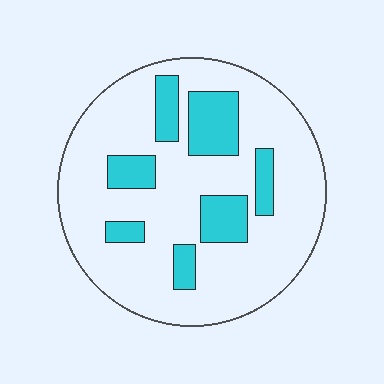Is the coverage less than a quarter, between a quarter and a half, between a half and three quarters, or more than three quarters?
Less than a quarter.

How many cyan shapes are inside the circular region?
7.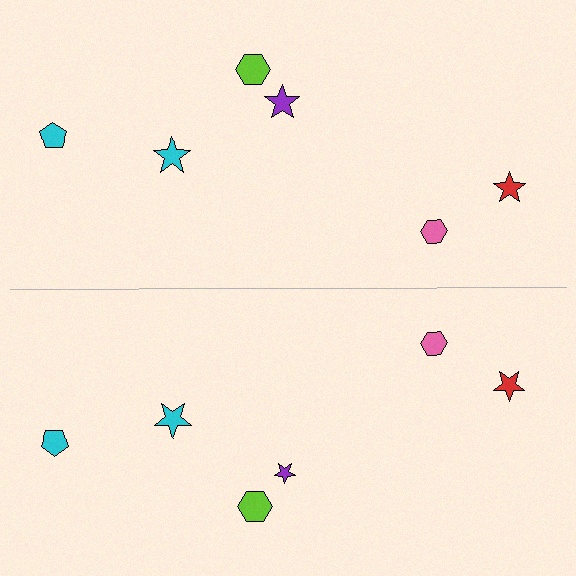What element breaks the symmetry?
The purple star on the bottom side has a different size than its mirror counterpart.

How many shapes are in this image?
There are 12 shapes in this image.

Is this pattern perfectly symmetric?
No, the pattern is not perfectly symmetric. The purple star on the bottom side has a different size than its mirror counterpart.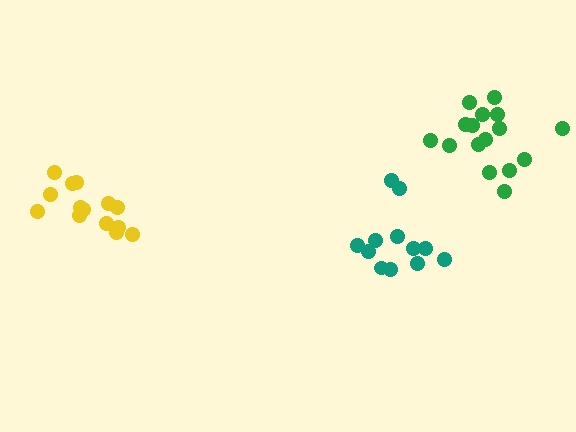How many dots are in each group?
Group 1: 15 dots, Group 2: 12 dots, Group 3: 16 dots (43 total).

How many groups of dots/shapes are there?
There are 3 groups.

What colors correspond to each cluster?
The clusters are colored: yellow, teal, green.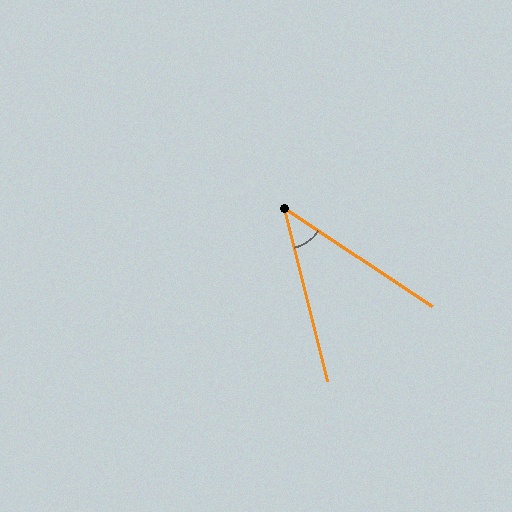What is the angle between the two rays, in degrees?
Approximately 42 degrees.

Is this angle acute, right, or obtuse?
It is acute.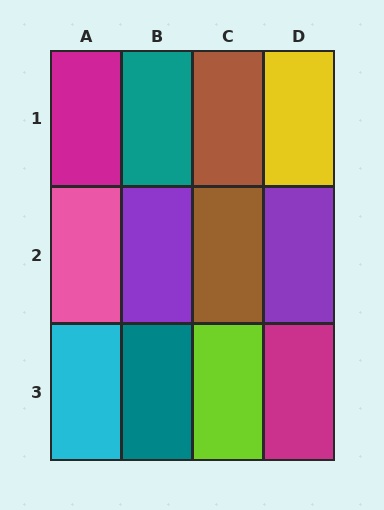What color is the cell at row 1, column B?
Teal.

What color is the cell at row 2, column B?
Purple.